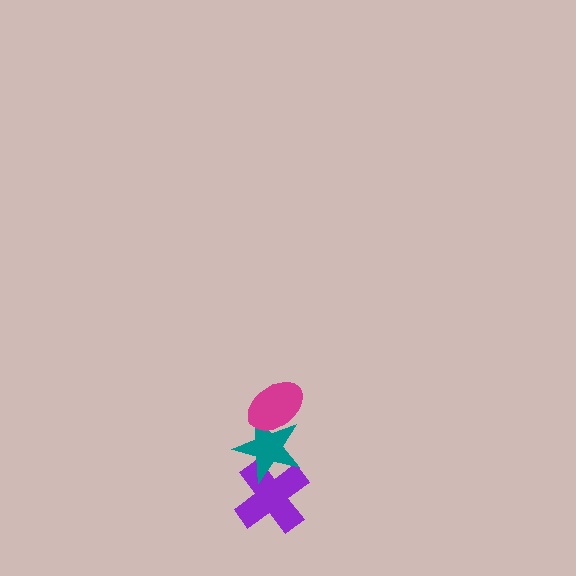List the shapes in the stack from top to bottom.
From top to bottom: the magenta ellipse, the teal star, the purple cross.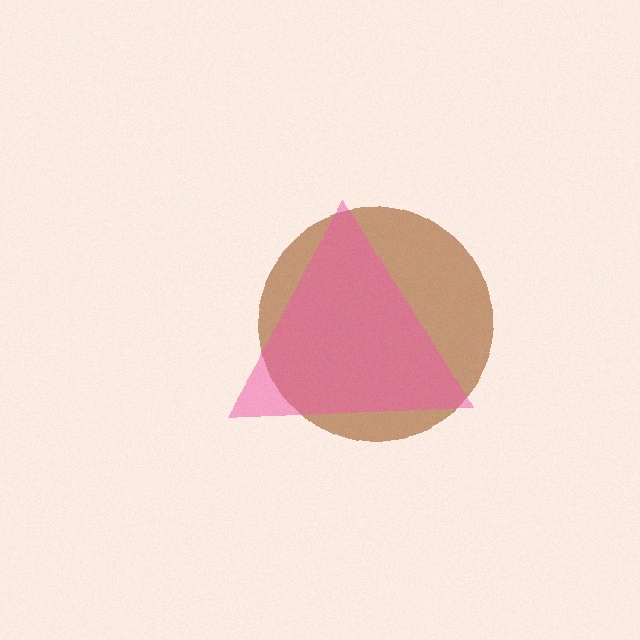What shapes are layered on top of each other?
The layered shapes are: a brown circle, a pink triangle.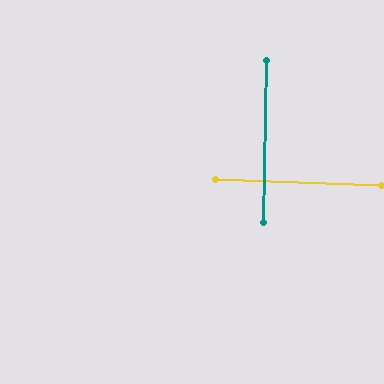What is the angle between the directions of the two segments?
Approximately 89 degrees.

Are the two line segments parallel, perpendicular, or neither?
Perpendicular — they meet at approximately 89°.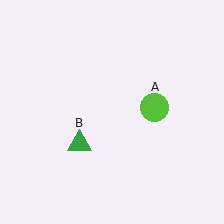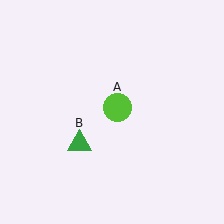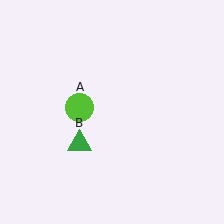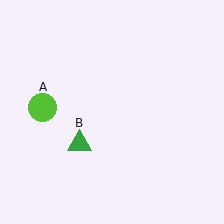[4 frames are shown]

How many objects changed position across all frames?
1 object changed position: lime circle (object A).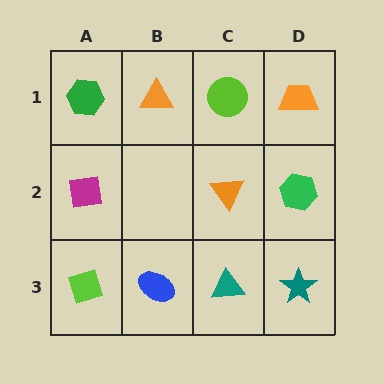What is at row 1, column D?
An orange trapezoid.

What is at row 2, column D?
A green hexagon.